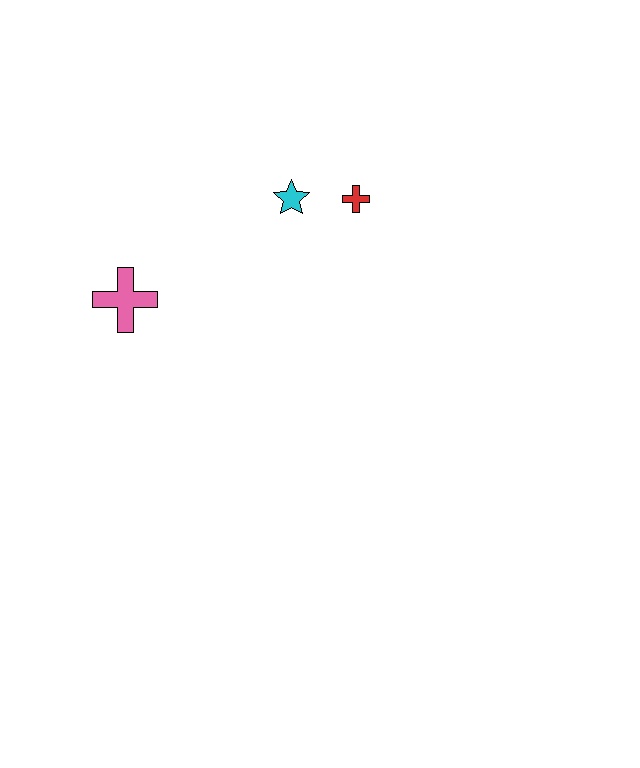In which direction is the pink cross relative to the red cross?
The pink cross is to the left of the red cross.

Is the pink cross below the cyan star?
Yes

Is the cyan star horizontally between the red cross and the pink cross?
Yes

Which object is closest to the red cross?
The cyan star is closest to the red cross.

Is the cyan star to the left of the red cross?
Yes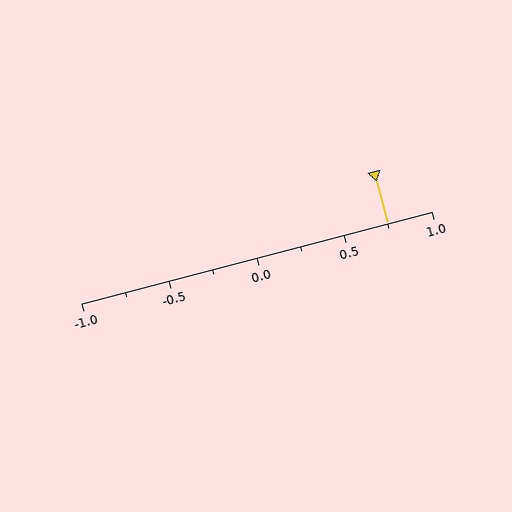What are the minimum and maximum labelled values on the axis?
The axis runs from -1.0 to 1.0.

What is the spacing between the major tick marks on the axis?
The major ticks are spaced 0.5 apart.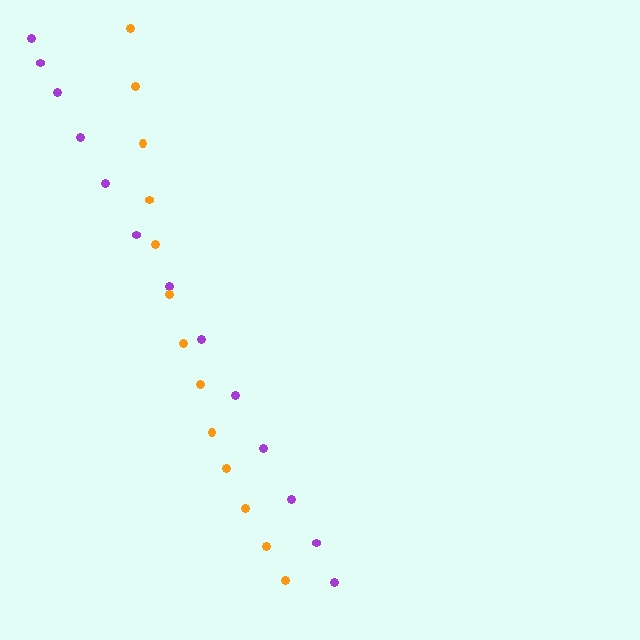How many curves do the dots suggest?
There are 2 distinct paths.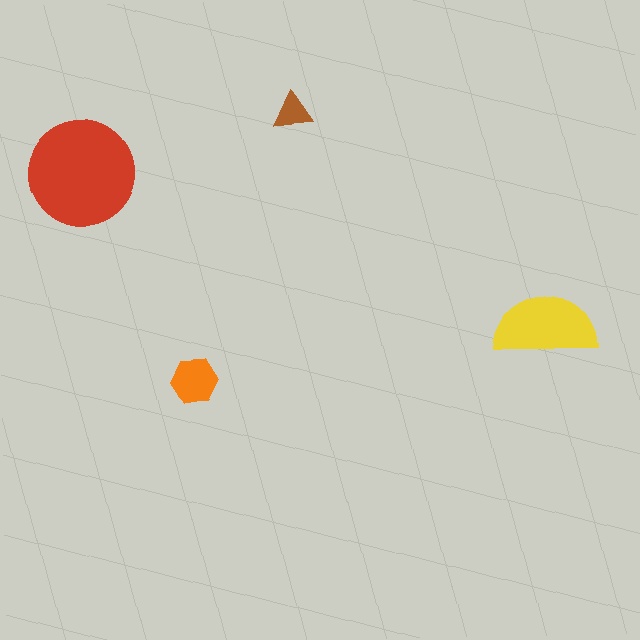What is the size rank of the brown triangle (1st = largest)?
4th.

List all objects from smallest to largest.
The brown triangle, the orange hexagon, the yellow semicircle, the red circle.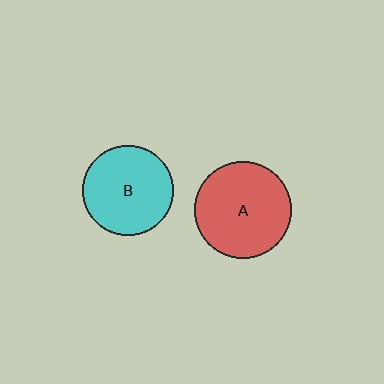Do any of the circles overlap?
No, none of the circles overlap.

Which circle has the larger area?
Circle A (red).